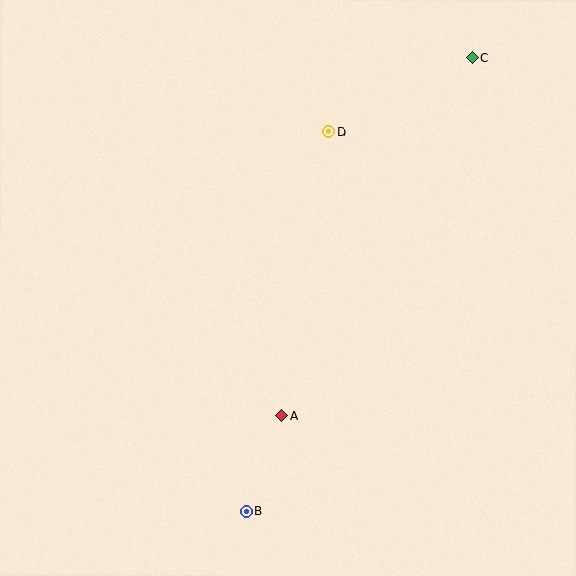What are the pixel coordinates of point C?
Point C is at (472, 57).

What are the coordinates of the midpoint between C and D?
The midpoint between C and D is at (401, 95).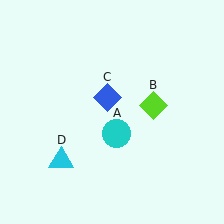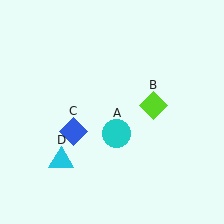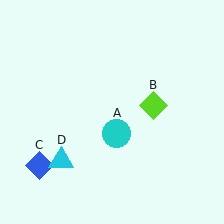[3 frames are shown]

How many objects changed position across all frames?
1 object changed position: blue diamond (object C).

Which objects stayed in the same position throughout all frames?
Cyan circle (object A) and lime diamond (object B) and cyan triangle (object D) remained stationary.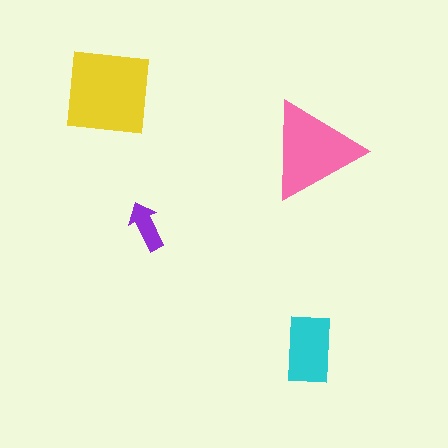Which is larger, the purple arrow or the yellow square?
The yellow square.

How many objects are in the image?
There are 4 objects in the image.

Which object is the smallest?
The purple arrow.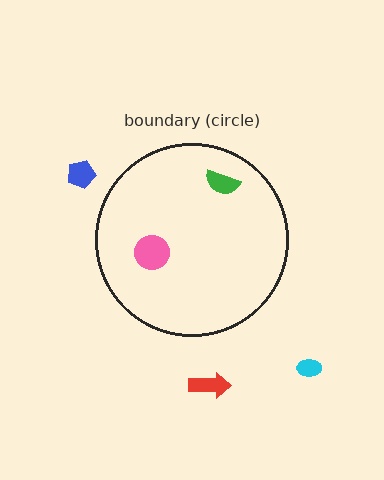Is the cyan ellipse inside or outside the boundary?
Outside.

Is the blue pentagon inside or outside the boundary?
Outside.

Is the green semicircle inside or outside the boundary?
Inside.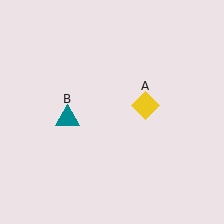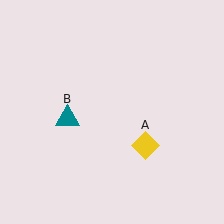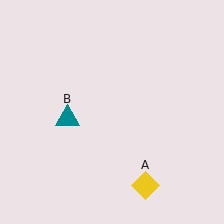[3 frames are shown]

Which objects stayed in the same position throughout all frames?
Teal triangle (object B) remained stationary.